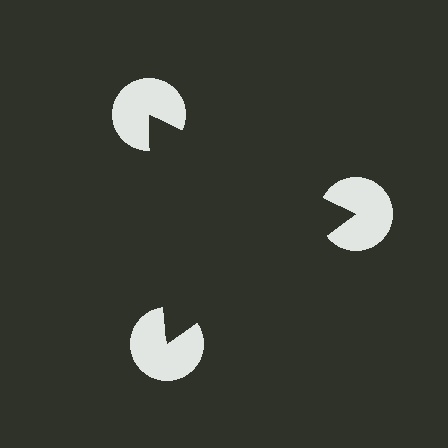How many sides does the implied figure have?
3 sides.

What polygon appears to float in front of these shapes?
An illusory triangle — its edges are inferred from the aligned wedge cuts in the pac-man discs, not physically drawn.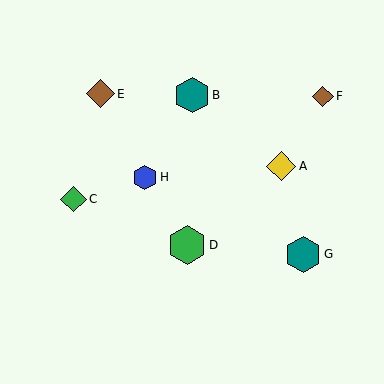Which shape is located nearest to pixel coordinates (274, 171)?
The yellow diamond (labeled A) at (281, 166) is nearest to that location.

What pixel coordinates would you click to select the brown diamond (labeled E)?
Click at (100, 94) to select the brown diamond E.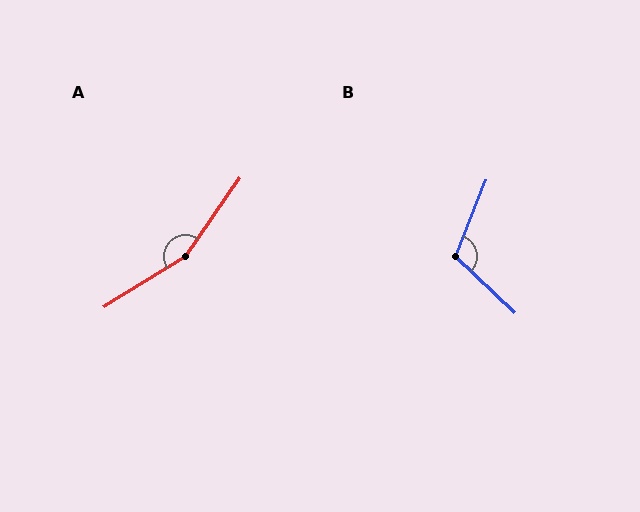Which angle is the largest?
A, at approximately 157 degrees.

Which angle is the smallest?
B, at approximately 112 degrees.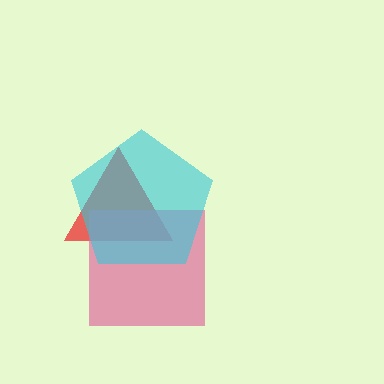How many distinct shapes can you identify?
There are 3 distinct shapes: a red triangle, a pink square, a cyan pentagon.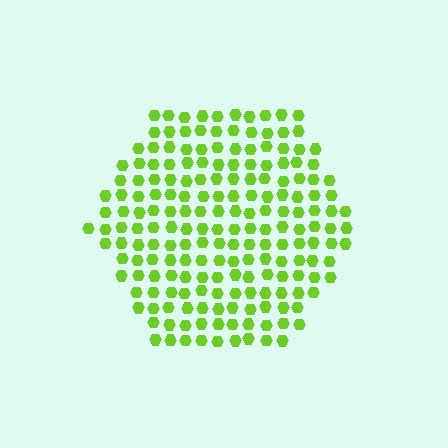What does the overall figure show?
The overall figure shows a hexagon.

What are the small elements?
The small elements are hexagons.